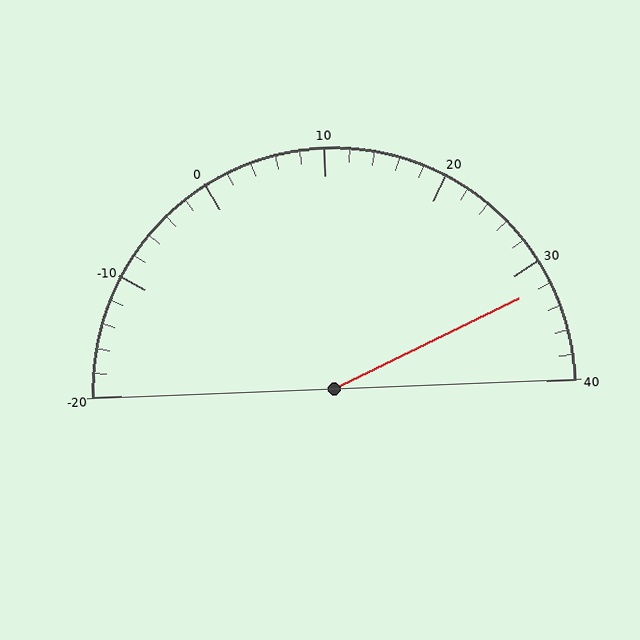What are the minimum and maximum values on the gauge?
The gauge ranges from -20 to 40.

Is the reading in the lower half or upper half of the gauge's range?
The reading is in the upper half of the range (-20 to 40).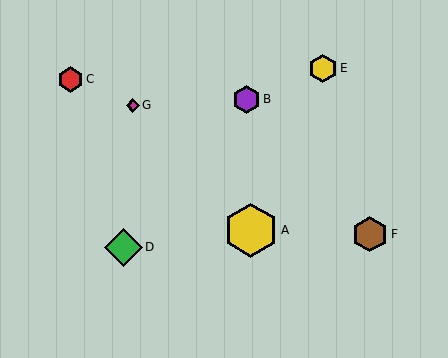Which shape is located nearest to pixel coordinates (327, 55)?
The yellow hexagon (labeled E) at (323, 68) is nearest to that location.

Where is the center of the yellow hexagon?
The center of the yellow hexagon is at (251, 230).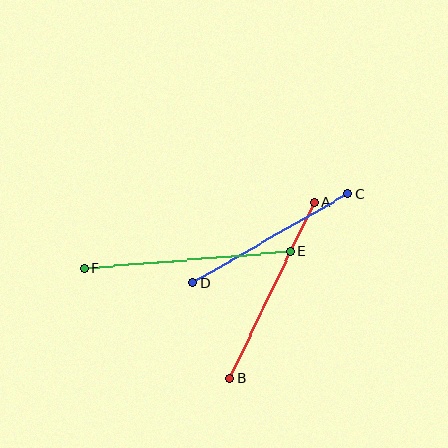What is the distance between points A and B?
The distance is approximately 195 pixels.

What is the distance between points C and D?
The distance is approximately 179 pixels.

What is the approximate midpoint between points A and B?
The midpoint is at approximately (272, 290) pixels.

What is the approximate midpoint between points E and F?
The midpoint is at approximately (187, 260) pixels.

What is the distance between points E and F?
The distance is approximately 208 pixels.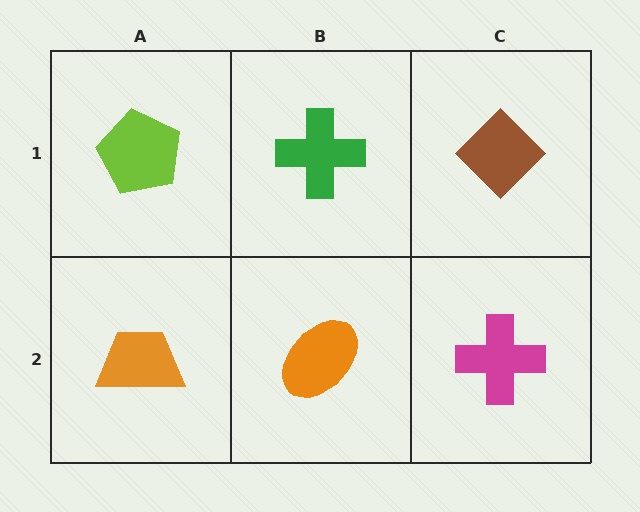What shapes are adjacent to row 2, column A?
A lime pentagon (row 1, column A), an orange ellipse (row 2, column B).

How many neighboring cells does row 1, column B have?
3.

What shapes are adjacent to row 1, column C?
A magenta cross (row 2, column C), a green cross (row 1, column B).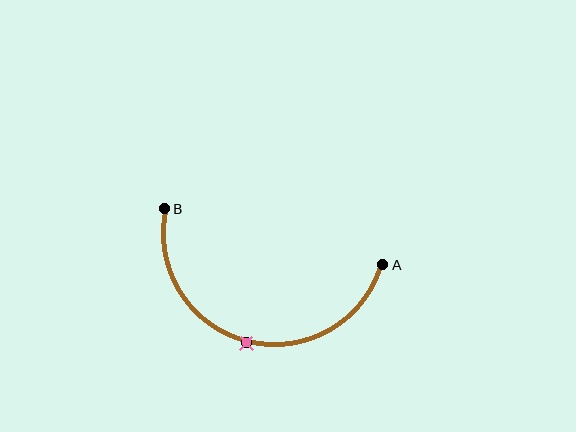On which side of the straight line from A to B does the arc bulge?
The arc bulges below the straight line connecting A and B.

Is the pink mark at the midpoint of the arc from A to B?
Yes. The pink mark lies on the arc at equal arc-length from both A and B — it is the arc midpoint.